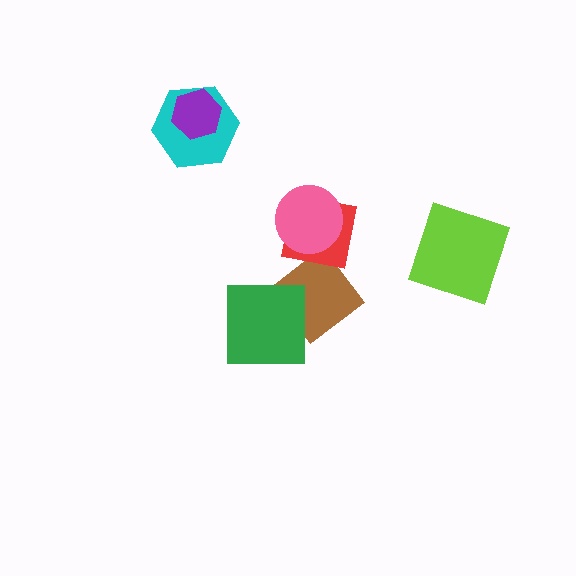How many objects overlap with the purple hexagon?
1 object overlaps with the purple hexagon.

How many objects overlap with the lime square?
0 objects overlap with the lime square.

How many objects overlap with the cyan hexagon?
1 object overlaps with the cyan hexagon.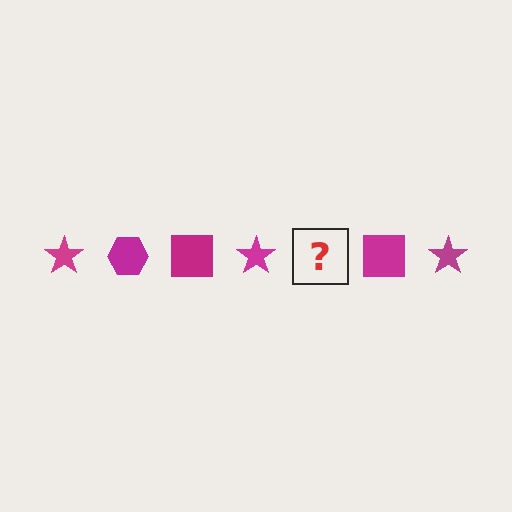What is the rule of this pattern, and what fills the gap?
The rule is that the pattern cycles through star, hexagon, square shapes in magenta. The gap should be filled with a magenta hexagon.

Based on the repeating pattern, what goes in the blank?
The blank should be a magenta hexagon.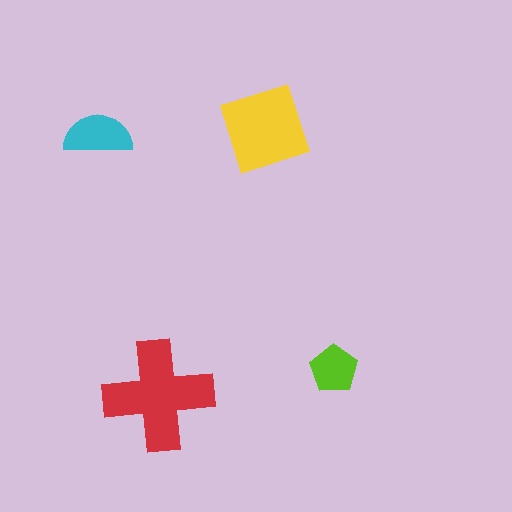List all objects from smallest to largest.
The lime pentagon, the cyan semicircle, the yellow diamond, the red cross.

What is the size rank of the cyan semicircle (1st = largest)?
3rd.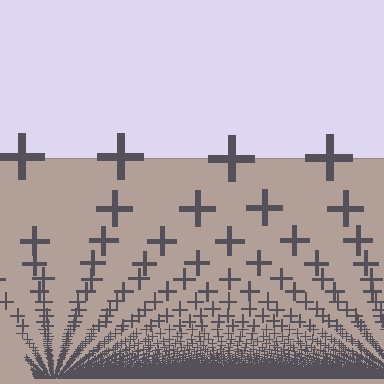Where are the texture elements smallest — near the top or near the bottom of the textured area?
Near the bottom.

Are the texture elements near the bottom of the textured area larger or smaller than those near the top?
Smaller. The gradient is inverted — elements near the bottom are smaller and denser.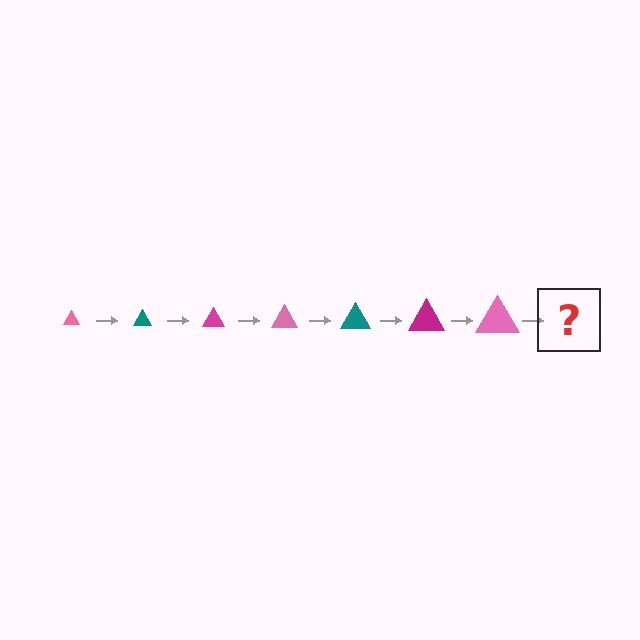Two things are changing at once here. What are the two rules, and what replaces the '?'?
The two rules are that the triangle grows larger each step and the color cycles through pink, teal, and magenta. The '?' should be a teal triangle, larger than the previous one.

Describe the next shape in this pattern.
It should be a teal triangle, larger than the previous one.